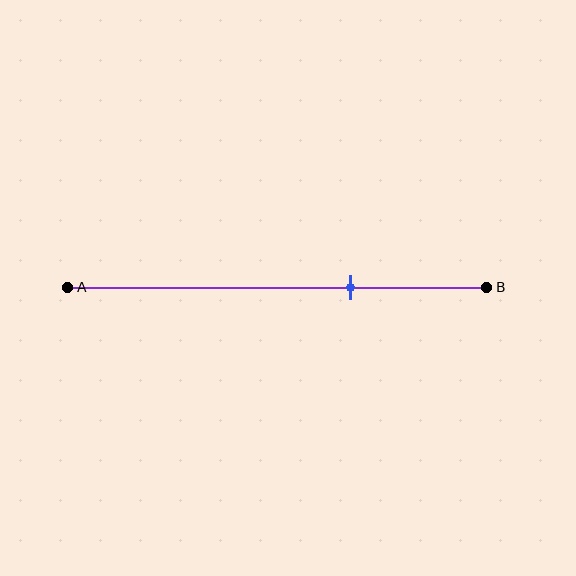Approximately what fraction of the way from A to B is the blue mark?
The blue mark is approximately 65% of the way from A to B.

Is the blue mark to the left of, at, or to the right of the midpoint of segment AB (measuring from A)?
The blue mark is to the right of the midpoint of segment AB.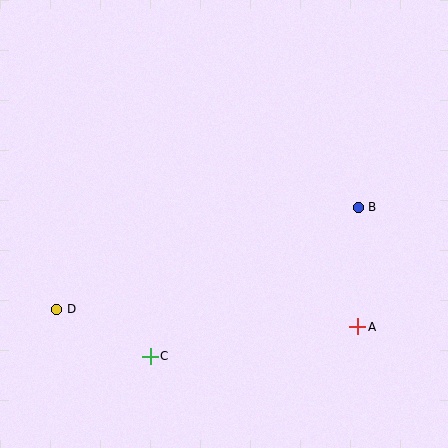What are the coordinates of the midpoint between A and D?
The midpoint between A and D is at (207, 318).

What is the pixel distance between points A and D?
The distance between A and D is 302 pixels.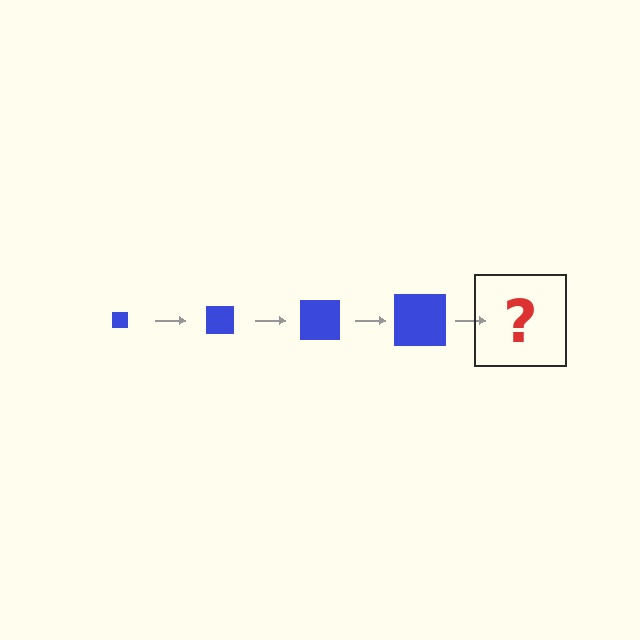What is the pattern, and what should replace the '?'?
The pattern is that the square gets progressively larger each step. The '?' should be a blue square, larger than the previous one.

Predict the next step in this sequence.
The next step is a blue square, larger than the previous one.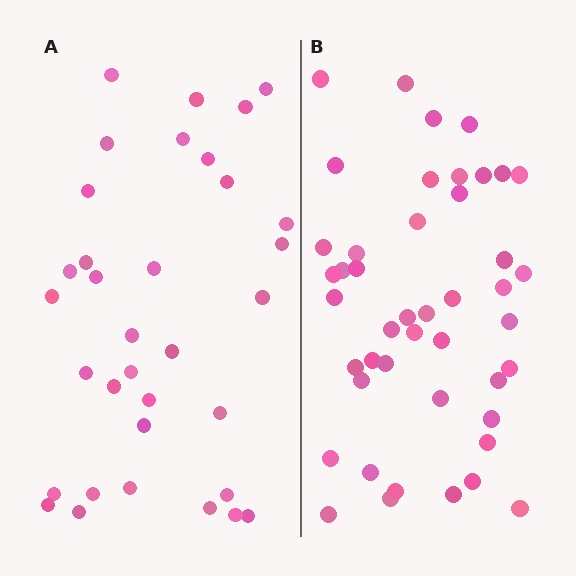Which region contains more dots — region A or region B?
Region B (the right region) has more dots.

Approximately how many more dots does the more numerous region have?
Region B has roughly 12 or so more dots than region A.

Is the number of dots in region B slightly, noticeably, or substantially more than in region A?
Region B has noticeably more, but not dramatically so. The ratio is roughly 1.3 to 1.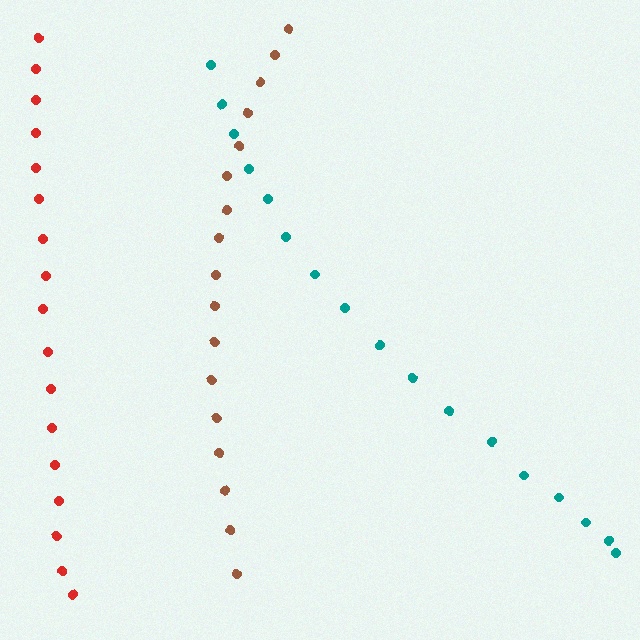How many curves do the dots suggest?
There are 3 distinct paths.